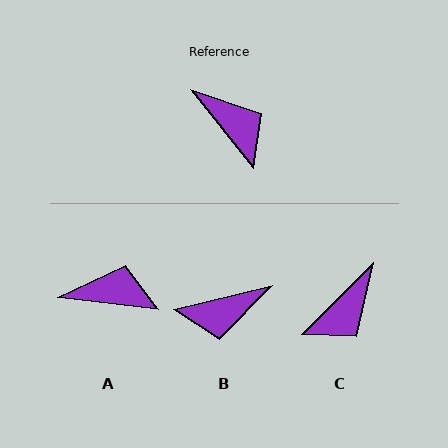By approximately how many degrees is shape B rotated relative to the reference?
Approximately 115 degrees clockwise.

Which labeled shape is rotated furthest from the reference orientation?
B, about 115 degrees away.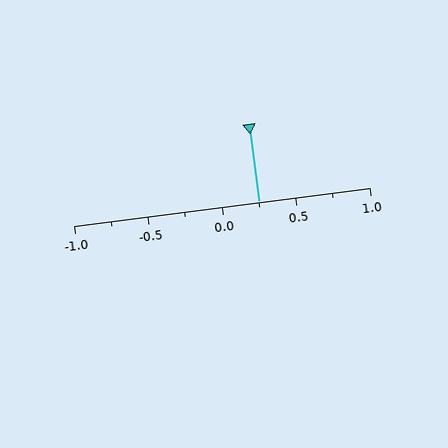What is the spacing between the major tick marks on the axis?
The major ticks are spaced 0.5 apart.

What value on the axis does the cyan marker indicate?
The marker indicates approximately 0.25.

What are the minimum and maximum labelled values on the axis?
The axis runs from -1.0 to 1.0.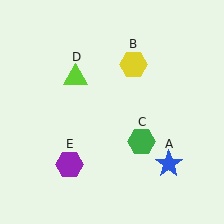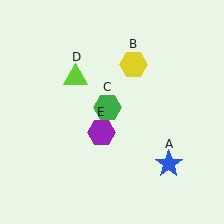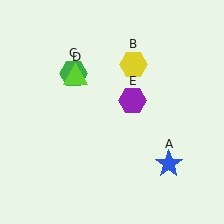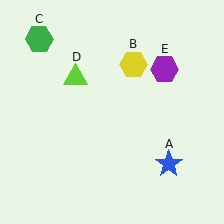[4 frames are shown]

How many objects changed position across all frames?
2 objects changed position: green hexagon (object C), purple hexagon (object E).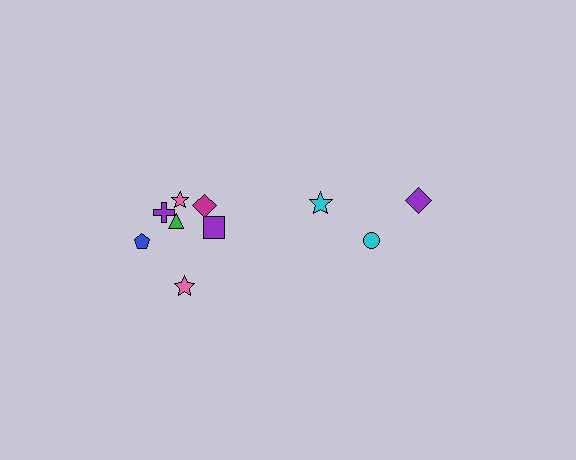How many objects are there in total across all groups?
There are 10 objects.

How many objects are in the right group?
There are 3 objects.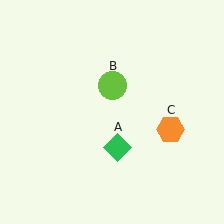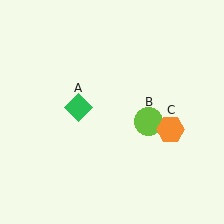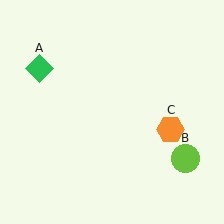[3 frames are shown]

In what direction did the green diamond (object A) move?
The green diamond (object A) moved up and to the left.